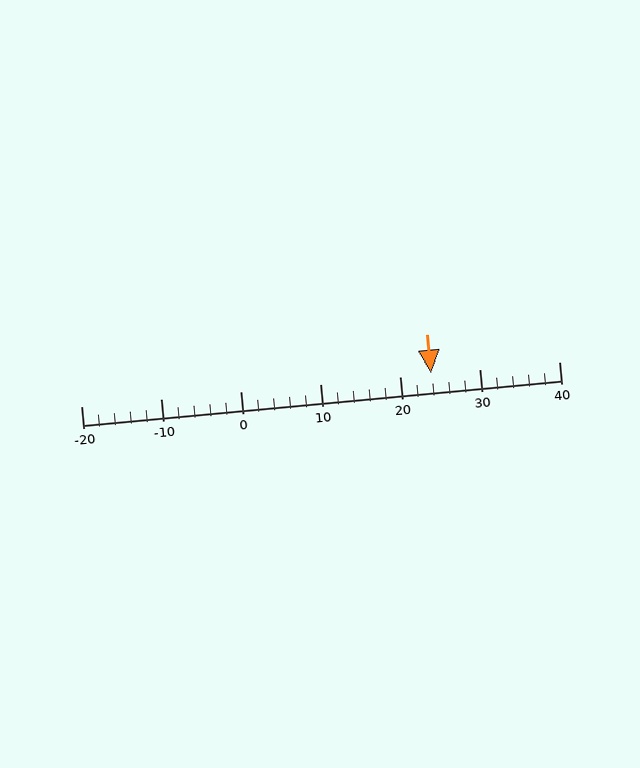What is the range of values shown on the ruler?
The ruler shows values from -20 to 40.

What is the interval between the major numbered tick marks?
The major tick marks are spaced 10 units apart.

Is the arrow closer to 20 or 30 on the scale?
The arrow is closer to 20.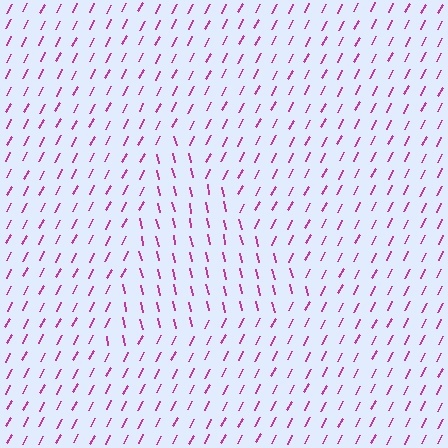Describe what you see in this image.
The image is filled with small magenta line segments. A triangle region in the image has lines oriented differently from the surrounding lines, creating a visible texture boundary.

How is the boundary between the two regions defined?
The boundary is defined purely by a change in line orientation (approximately 39 degrees difference). All lines are the same color and thickness.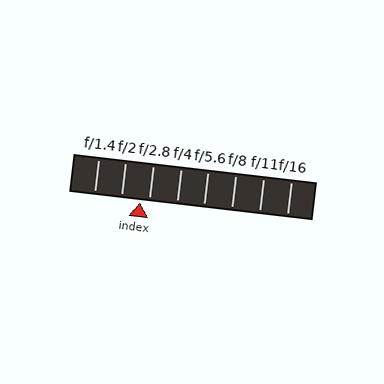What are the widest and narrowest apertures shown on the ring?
The widest aperture shown is f/1.4 and the narrowest is f/16.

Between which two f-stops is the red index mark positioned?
The index mark is between f/2 and f/2.8.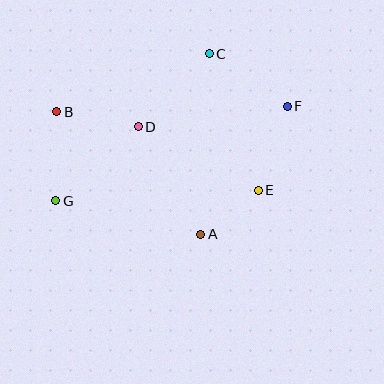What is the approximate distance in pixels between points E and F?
The distance between E and F is approximately 89 pixels.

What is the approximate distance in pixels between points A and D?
The distance between A and D is approximately 124 pixels.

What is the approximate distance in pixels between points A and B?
The distance between A and B is approximately 189 pixels.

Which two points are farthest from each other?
Points F and G are farthest from each other.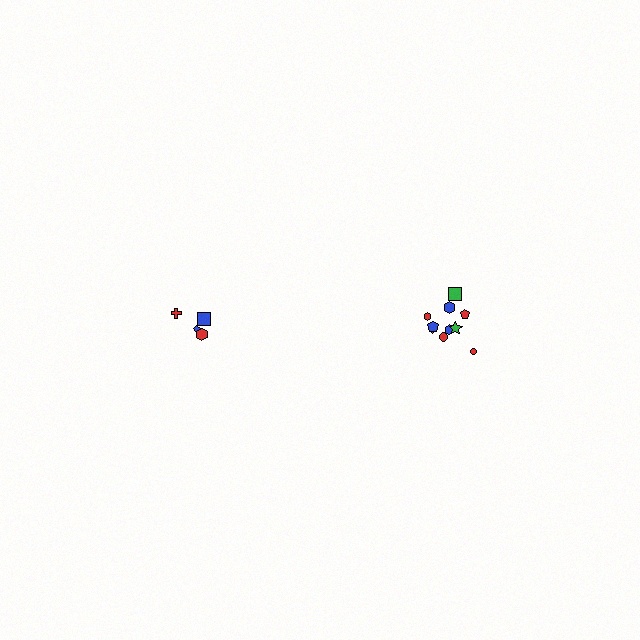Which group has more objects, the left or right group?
The right group.